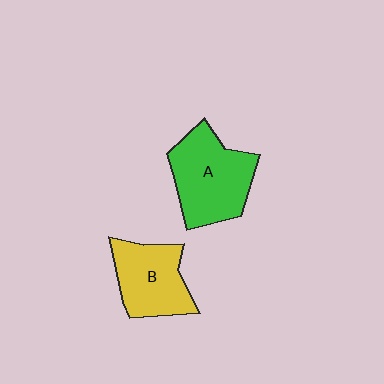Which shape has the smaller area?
Shape B (yellow).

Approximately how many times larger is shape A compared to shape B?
Approximately 1.3 times.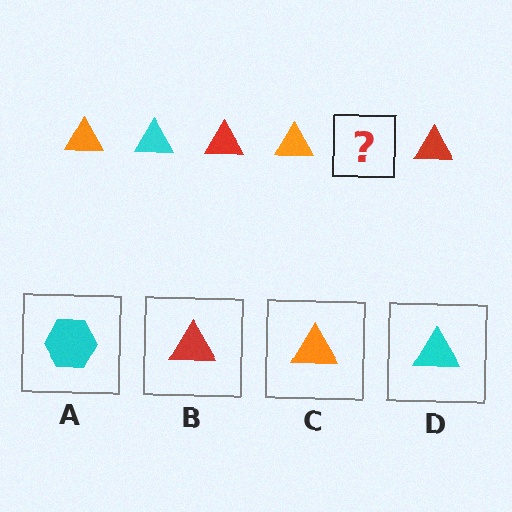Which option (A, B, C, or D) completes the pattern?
D.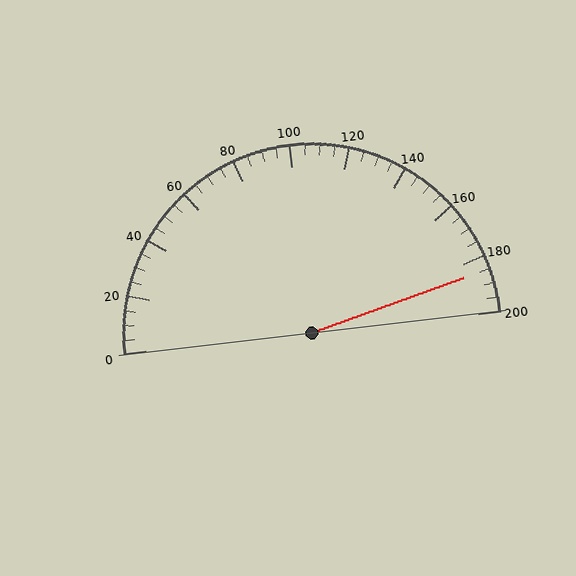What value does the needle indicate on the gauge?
The needle indicates approximately 185.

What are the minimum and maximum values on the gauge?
The gauge ranges from 0 to 200.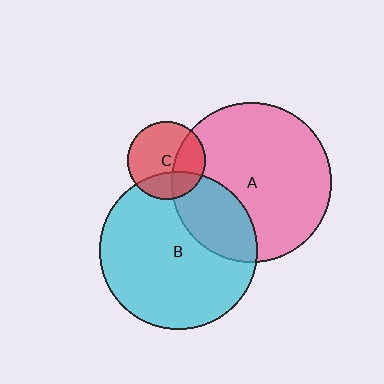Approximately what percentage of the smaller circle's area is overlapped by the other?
Approximately 25%.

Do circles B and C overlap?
Yes.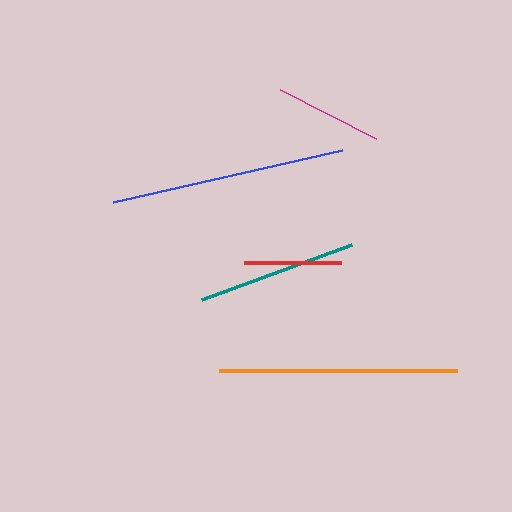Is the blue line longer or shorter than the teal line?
The blue line is longer than the teal line.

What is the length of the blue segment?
The blue segment is approximately 236 pixels long.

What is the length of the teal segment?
The teal segment is approximately 160 pixels long.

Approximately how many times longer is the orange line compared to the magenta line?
The orange line is approximately 2.2 times the length of the magenta line.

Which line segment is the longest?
The orange line is the longest at approximately 238 pixels.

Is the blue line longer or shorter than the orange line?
The orange line is longer than the blue line.